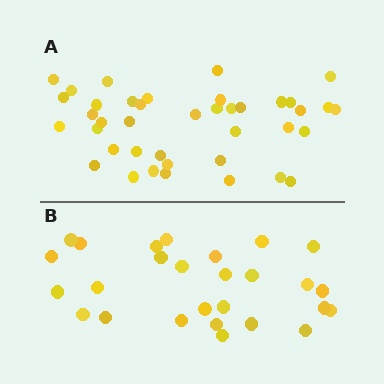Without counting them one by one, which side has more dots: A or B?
Region A (the top region) has more dots.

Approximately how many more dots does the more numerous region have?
Region A has approximately 15 more dots than region B.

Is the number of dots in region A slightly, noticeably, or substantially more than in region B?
Region A has substantially more. The ratio is roughly 1.5 to 1.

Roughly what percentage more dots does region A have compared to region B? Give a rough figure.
About 50% more.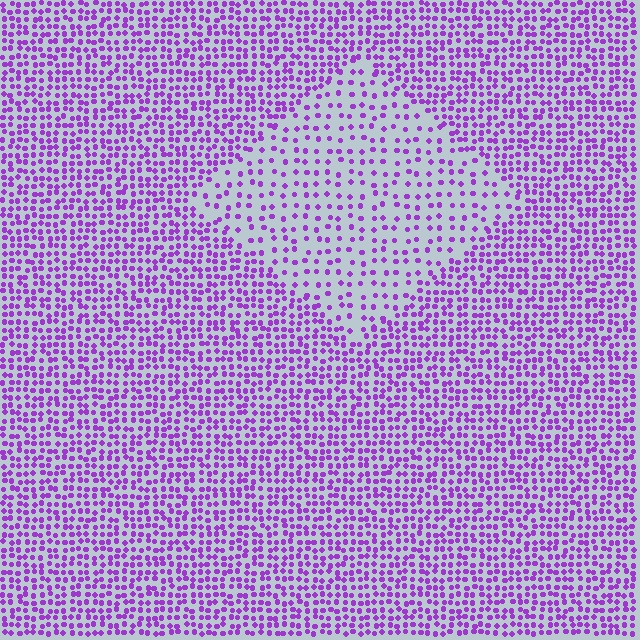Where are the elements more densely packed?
The elements are more densely packed outside the diamond boundary.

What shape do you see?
I see a diamond.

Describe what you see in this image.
The image contains small purple elements arranged at two different densities. A diamond-shaped region is visible where the elements are less densely packed than the surrounding area.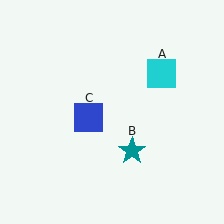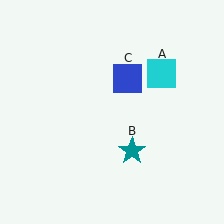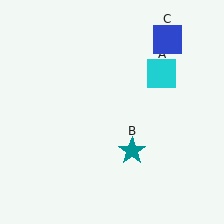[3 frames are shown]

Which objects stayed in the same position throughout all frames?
Cyan square (object A) and teal star (object B) remained stationary.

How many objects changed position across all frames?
1 object changed position: blue square (object C).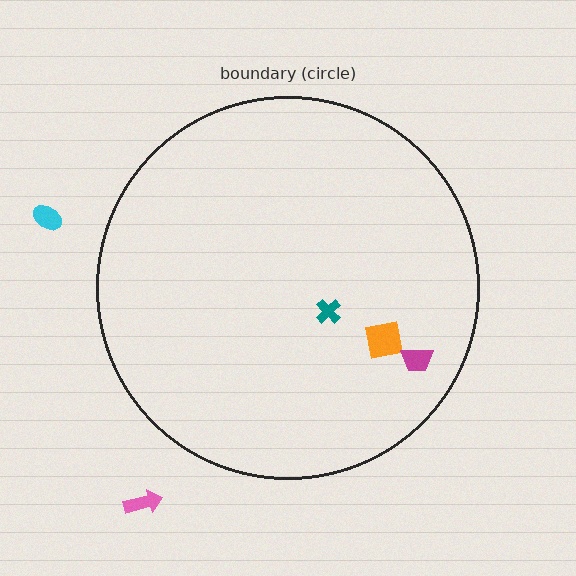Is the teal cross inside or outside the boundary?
Inside.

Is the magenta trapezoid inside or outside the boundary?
Inside.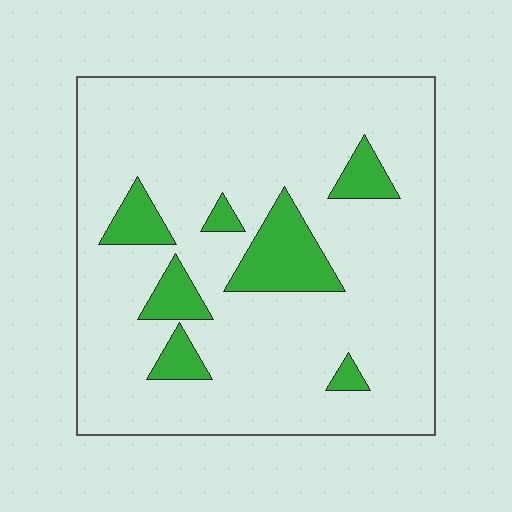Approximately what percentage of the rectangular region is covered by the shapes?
Approximately 15%.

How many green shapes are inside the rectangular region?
7.